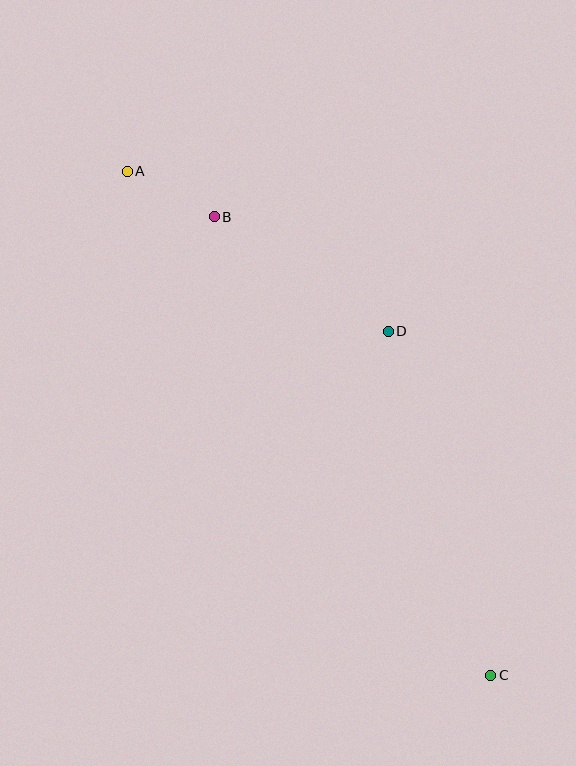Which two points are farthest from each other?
Points A and C are farthest from each other.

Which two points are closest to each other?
Points A and B are closest to each other.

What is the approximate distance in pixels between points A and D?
The distance between A and D is approximately 306 pixels.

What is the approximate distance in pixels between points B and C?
The distance between B and C is approximately 536 pixels.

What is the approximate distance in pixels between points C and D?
The distance between C and D is approximately 359 pixels.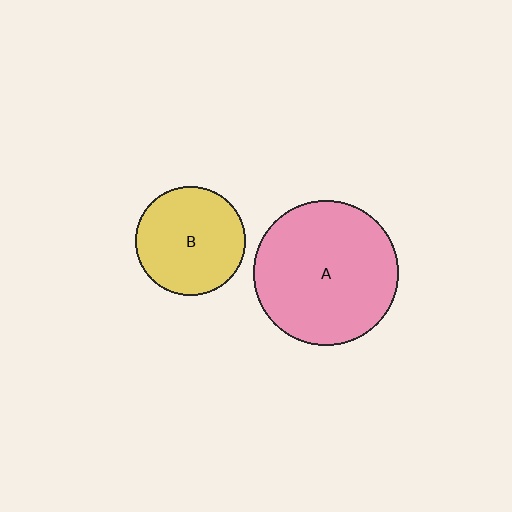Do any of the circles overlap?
No, none of the circles overlap.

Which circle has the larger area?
Circle A (pink).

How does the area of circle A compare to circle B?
Approximately 1.8 times.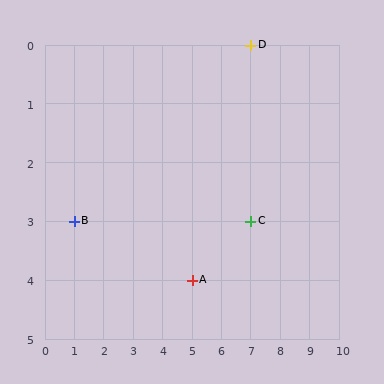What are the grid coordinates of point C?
Point C is at grid coordinates (7, 3).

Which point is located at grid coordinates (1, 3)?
Point B is at (1, 3).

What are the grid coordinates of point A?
Point A is at grid coordinates (5, 4).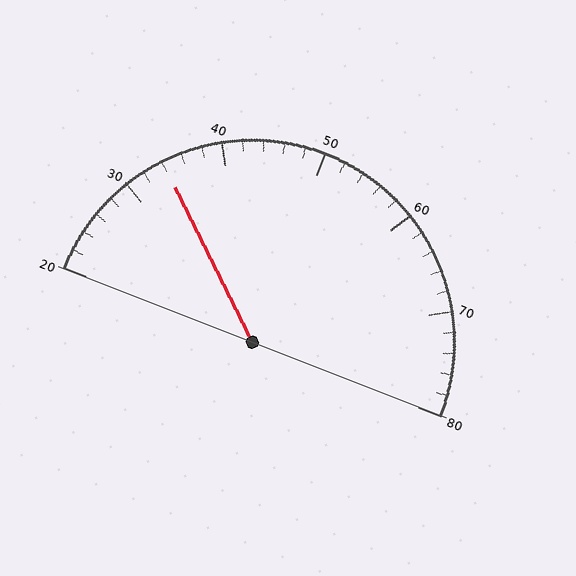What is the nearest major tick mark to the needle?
The nearest major tick mark is 30.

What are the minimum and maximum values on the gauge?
The gauge ranges from 20 to 80.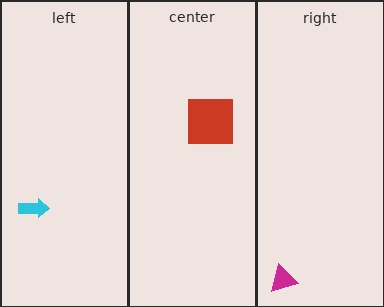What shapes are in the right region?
The magenta triangle.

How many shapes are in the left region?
1.